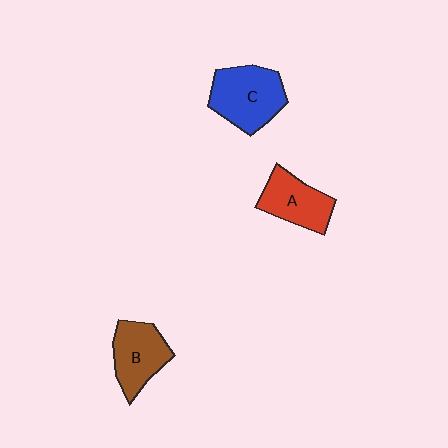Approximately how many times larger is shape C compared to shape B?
Approximately 1.2 times.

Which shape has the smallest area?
Shape A (red).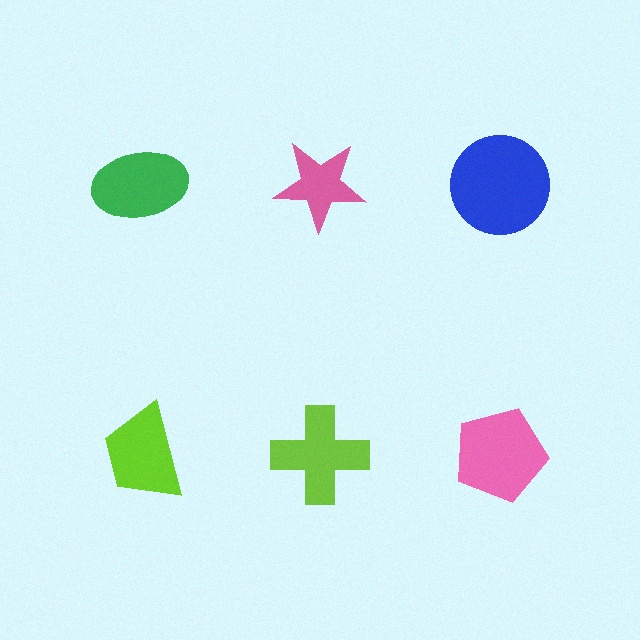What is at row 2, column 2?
A lime cross.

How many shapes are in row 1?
3 shapes.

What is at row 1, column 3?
A blue circle.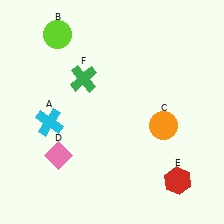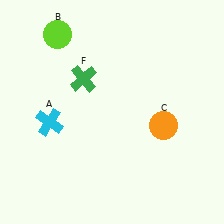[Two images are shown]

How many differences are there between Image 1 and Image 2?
There are 2 differences between the two images.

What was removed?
The red hexagon (E), the pink diamond (D) were removed in Image 2.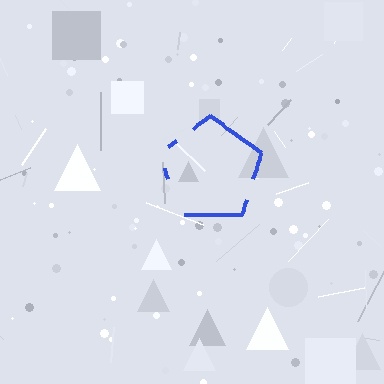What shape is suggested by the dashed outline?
The dashed outline suggests a pentagon.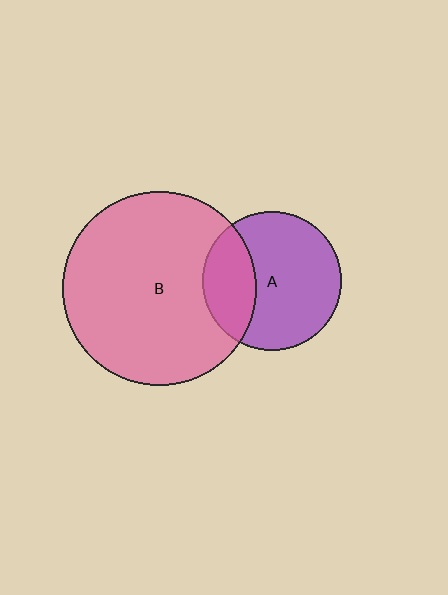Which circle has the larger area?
Circle B (pink).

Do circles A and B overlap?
Yes.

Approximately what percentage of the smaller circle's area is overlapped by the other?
Approximately 30%.